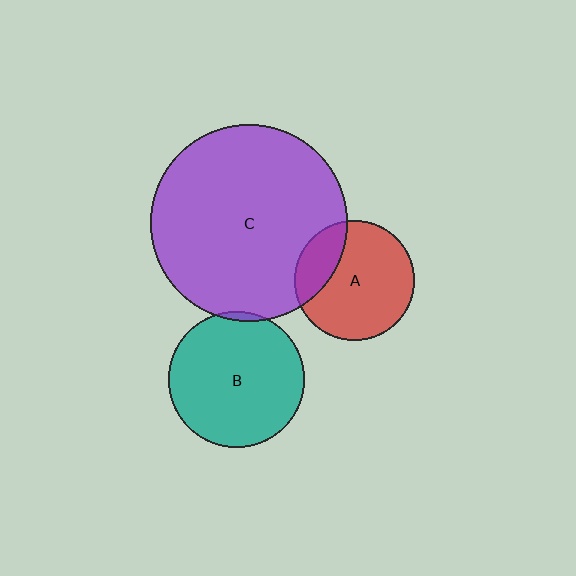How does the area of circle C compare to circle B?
Approximately 2.1 times.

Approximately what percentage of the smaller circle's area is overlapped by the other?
Approximately 25%.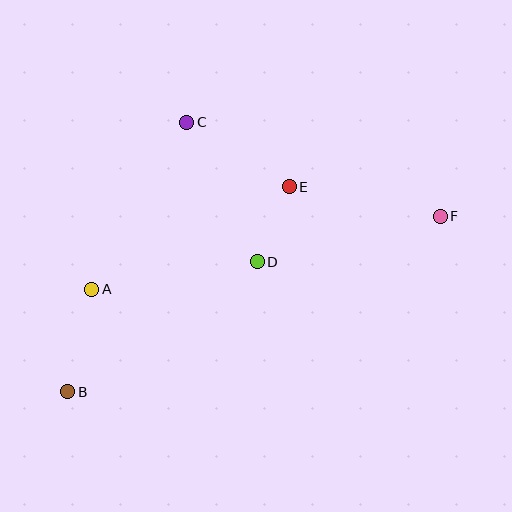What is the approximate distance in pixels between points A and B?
The distance between A and B is approximately 105 pixels.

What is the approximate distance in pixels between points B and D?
The distance between B and D is approximately 230 pixels.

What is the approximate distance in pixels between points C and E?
The distance between C and E is approximately 121 pixels.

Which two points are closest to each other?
Points D and E are closest to each other.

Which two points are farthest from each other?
Points B and F are farthest from each other.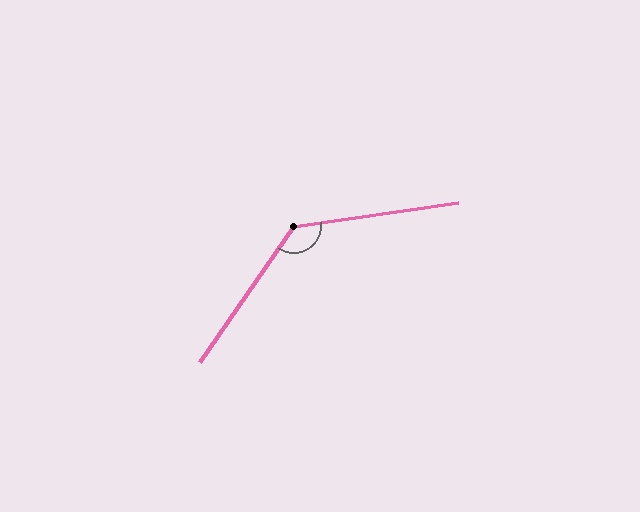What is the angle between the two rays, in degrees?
Approximately 133 degrees.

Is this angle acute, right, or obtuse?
It is obtuse.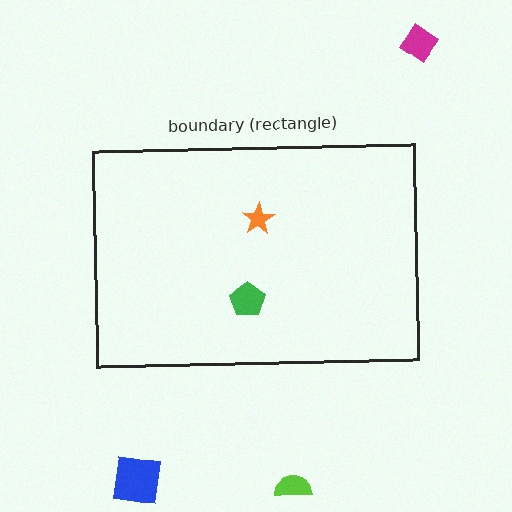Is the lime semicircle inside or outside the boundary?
Outside.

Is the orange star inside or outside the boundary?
Inside.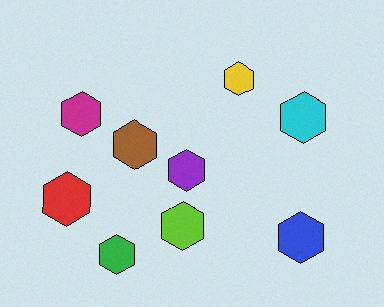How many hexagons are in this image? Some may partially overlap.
There are 9 hexagons.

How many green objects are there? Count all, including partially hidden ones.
There is 1 green object.